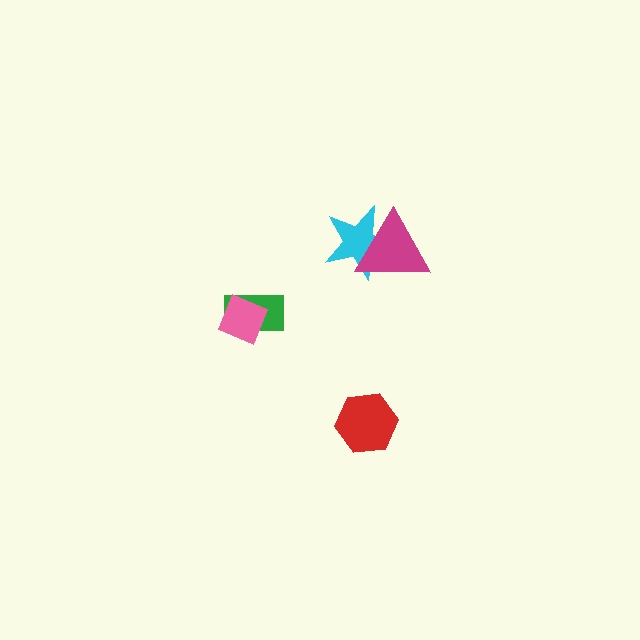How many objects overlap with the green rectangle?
1 object overlaps with the green rectangle.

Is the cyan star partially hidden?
Yes, it is partially covered by another shape.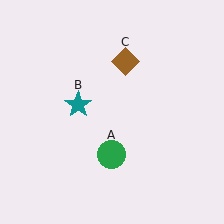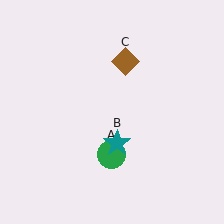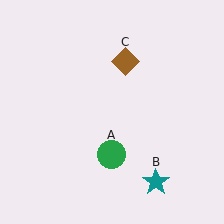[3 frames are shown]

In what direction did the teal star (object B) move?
The teal star (object B) moved down and to the right.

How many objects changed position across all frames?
1 object changed position: teal star (object B).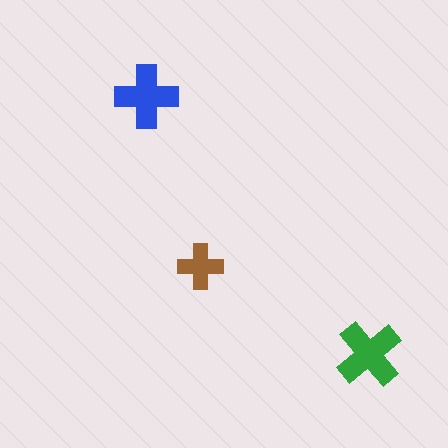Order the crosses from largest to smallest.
the green one, the blue one, the brown one.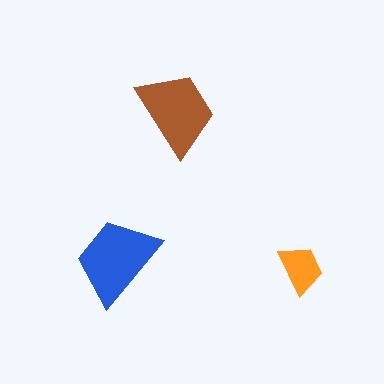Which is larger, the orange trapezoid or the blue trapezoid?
The blue one.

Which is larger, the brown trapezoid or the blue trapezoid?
The blue one.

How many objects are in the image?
There are 3 objects in the image.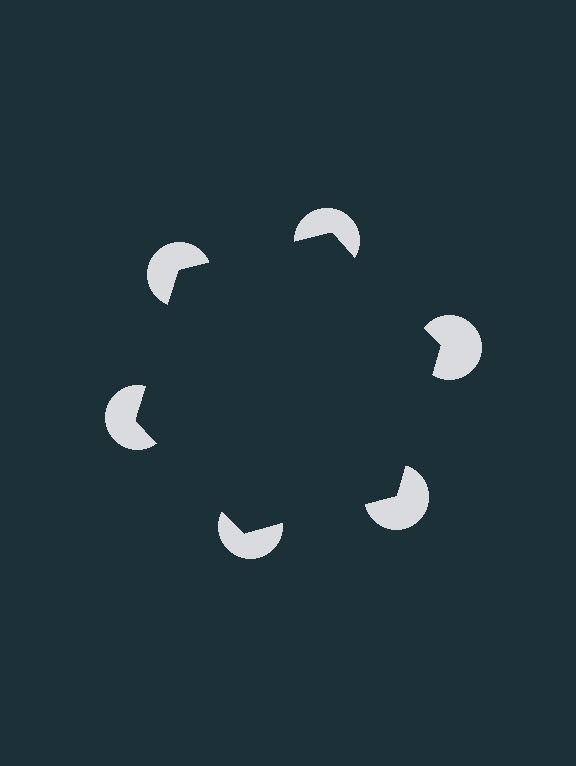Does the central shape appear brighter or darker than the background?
It typically appears slightly darker than the background, even though no actual brightness change is drawn.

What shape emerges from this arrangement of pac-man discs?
An illusory hexagon — its edges are inferred from the aligned wedge cuts in the pac-man discs, not physically drawn.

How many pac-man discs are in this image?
There are 6 — one at each vertex of the illusory hexagon.